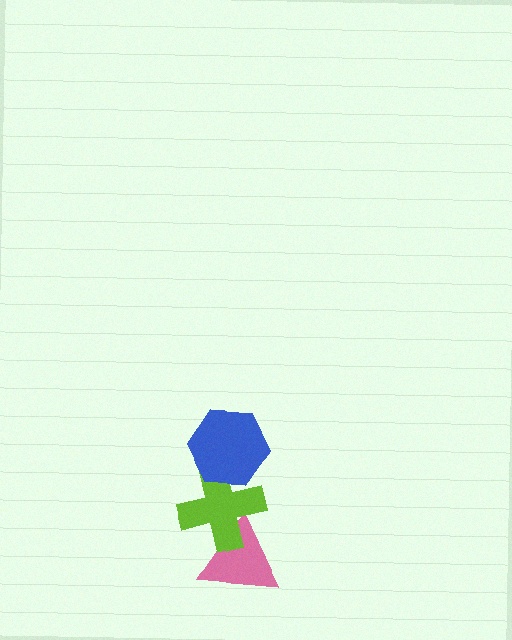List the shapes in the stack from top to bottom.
From top to bottom: the blue hexagon, the lime cross, the pink triangle.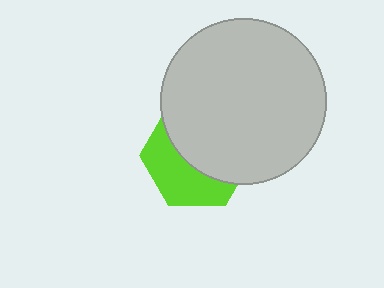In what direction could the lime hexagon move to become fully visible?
The lime hexagon could move toward the lower-left. That would shift it out from behind the light gray circle entirely.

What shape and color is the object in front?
The object in front is a light gray circle.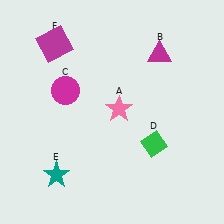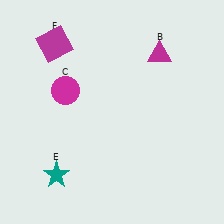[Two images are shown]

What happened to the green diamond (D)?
The green diamond (D) was removed in Image 2. It was in the bottom-right area of Image 1.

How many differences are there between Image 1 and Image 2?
There are 2 differences between the two images.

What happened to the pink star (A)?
The pink star (A) was removed in Image 2. It was in the top-right area of Image 1.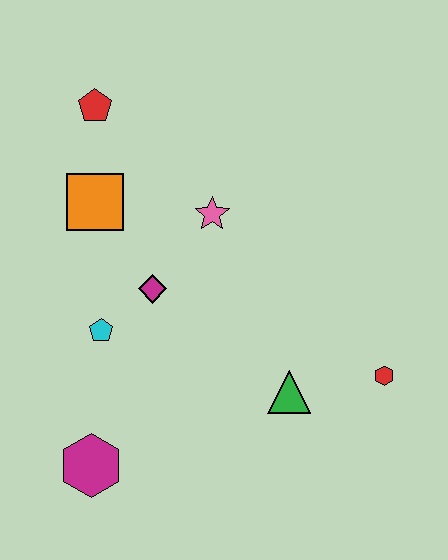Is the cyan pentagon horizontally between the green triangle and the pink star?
No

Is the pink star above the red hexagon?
Yes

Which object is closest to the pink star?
The magenta diamond is closest to the pink star.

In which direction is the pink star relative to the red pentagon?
The pink star is to the right of the red pentagon.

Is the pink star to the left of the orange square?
No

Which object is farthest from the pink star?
The magenta hexagon is farthest from the pink star.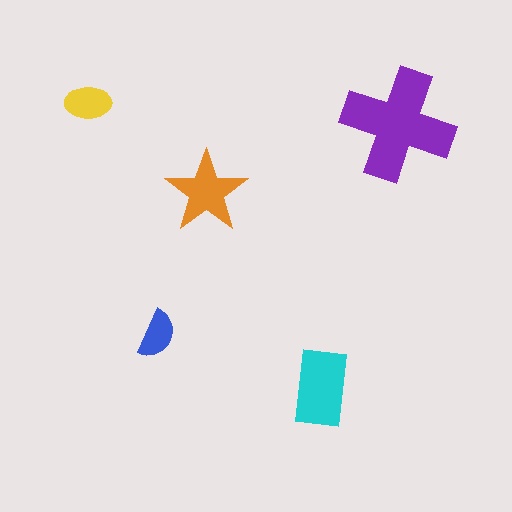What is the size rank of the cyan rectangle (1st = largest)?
2nd.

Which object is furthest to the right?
The purple cross is rightmost.